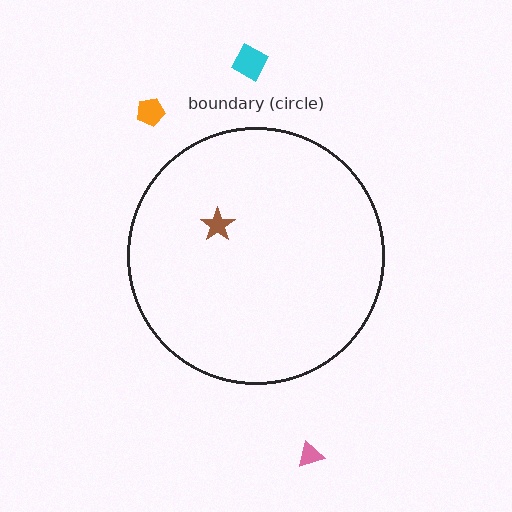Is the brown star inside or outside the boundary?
Inside.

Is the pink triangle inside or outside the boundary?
Outside.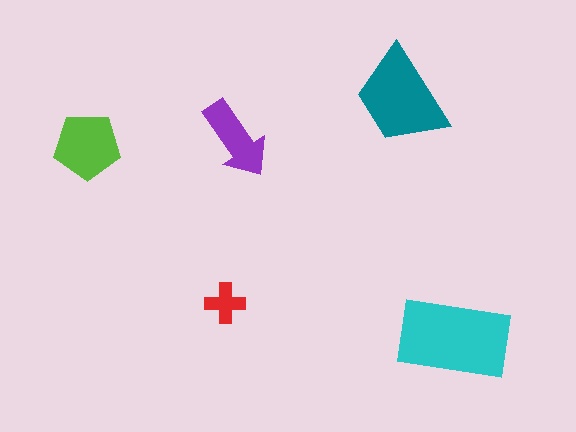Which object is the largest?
The cyan rectangle.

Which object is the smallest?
The red cross.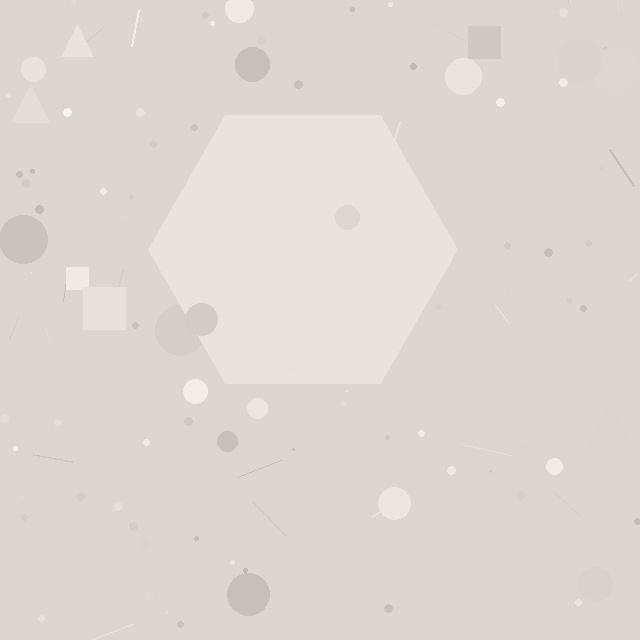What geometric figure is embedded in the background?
A hexagon is embedded in the background.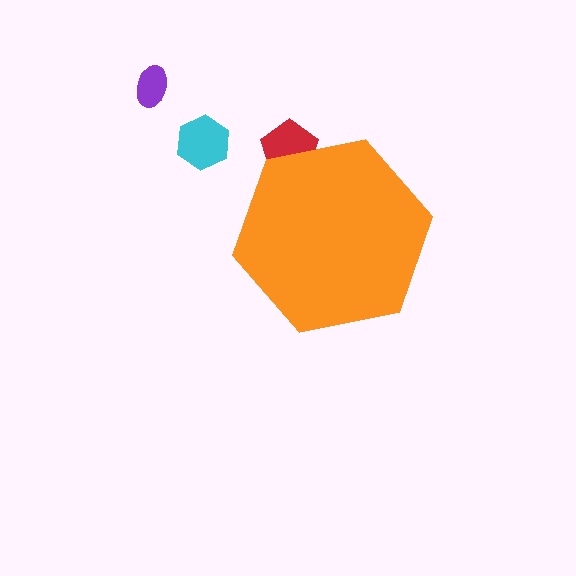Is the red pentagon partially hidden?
Yes, the red pentagon is partially hidden behind the orange hexagon.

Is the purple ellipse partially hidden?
No, the purple ellipse is fully visible.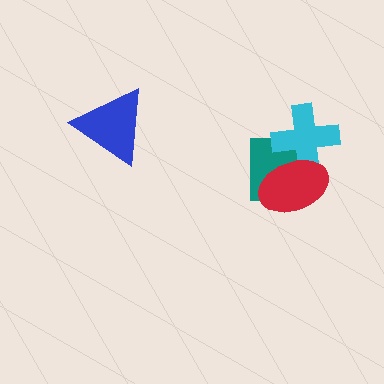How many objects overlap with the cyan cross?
2 objects overlap with the cyan cross.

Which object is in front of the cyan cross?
The red ellipse is in front of the cyan cross.